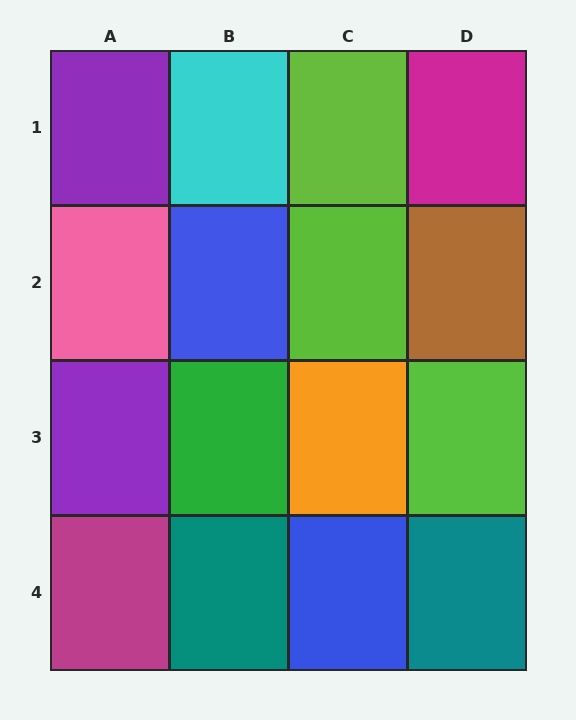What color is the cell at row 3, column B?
Green.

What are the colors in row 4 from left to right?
Magenta, teal, blue, teal.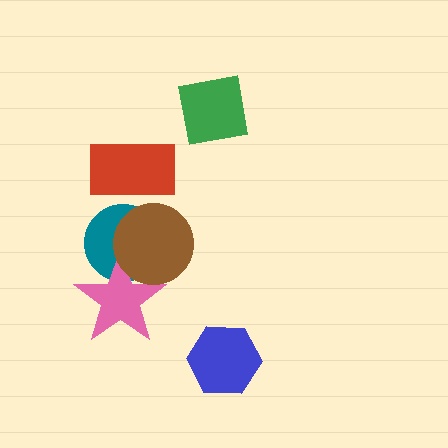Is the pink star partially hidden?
Yes, it is partially covered by another shape.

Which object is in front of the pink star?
The brown circle is in front of the pink star.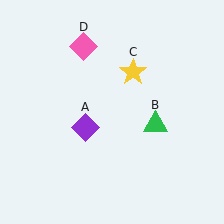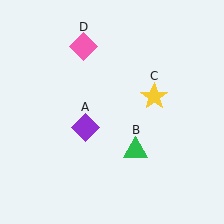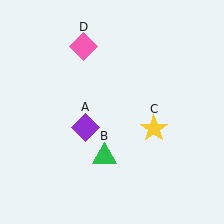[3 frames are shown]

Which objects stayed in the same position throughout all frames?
Purple diamond (object A) and pink diamond (object D) remained stationary.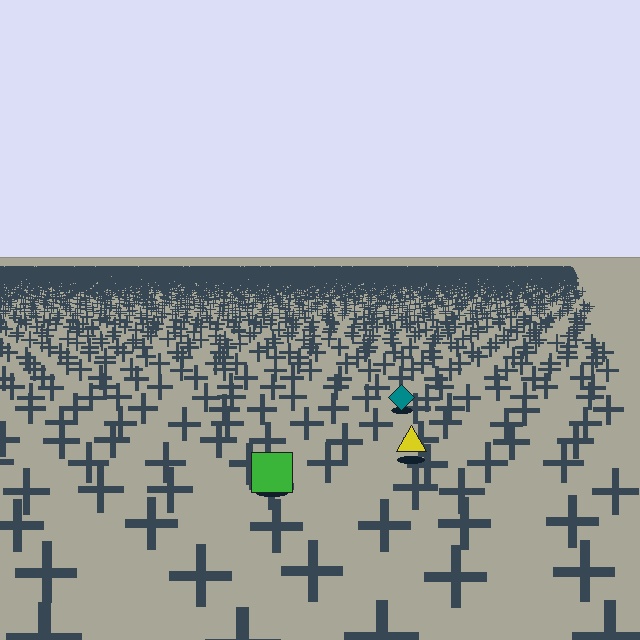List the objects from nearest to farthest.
From nearest to farthest: the green square, the yellow triangle, the teal diamond.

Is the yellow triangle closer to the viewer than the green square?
No. The green square is closer — you can tell from the texture gradient: the ground texture is coarser near it.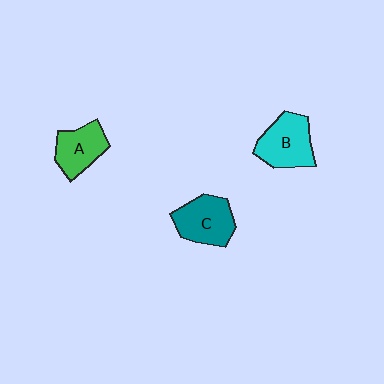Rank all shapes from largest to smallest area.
From largest to smallest: B (cyan), C (teal), A (green).